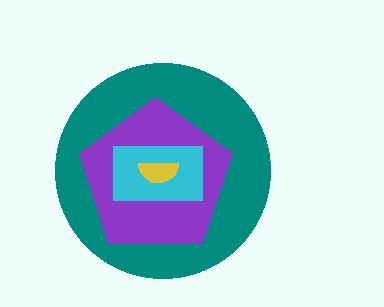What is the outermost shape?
The teal circle.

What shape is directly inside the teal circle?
The purple pentagon.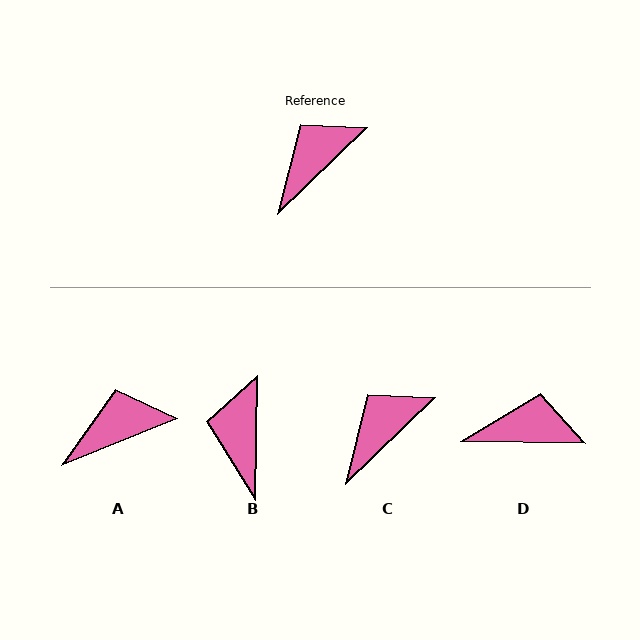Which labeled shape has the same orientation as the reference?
C.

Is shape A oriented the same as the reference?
No, it is off by about 22 degrees.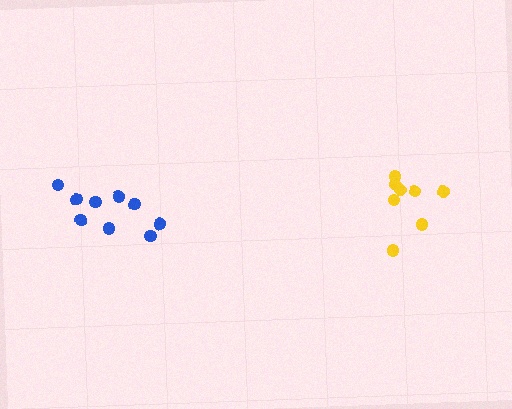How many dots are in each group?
Group 1: 8 dots, Group 2: 9 dots (17 total).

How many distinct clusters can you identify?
There are 2 distinct clusters.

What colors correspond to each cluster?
The clusters are colored: yellow, blue.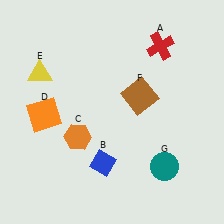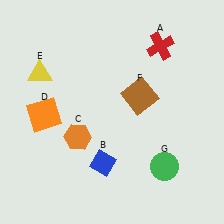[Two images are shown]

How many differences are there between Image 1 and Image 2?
There is 1 difference between the two images.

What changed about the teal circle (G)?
In Image 1, G is teal. In Image 2, it changed to green.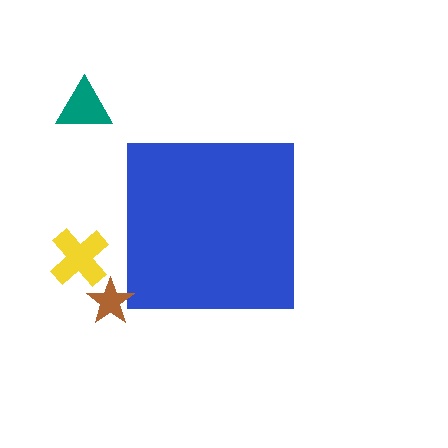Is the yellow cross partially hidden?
No, the yellow cross is fully visible.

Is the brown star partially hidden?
No, the brown star is fully visible.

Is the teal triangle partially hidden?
No, the teal triangle is fully visible.